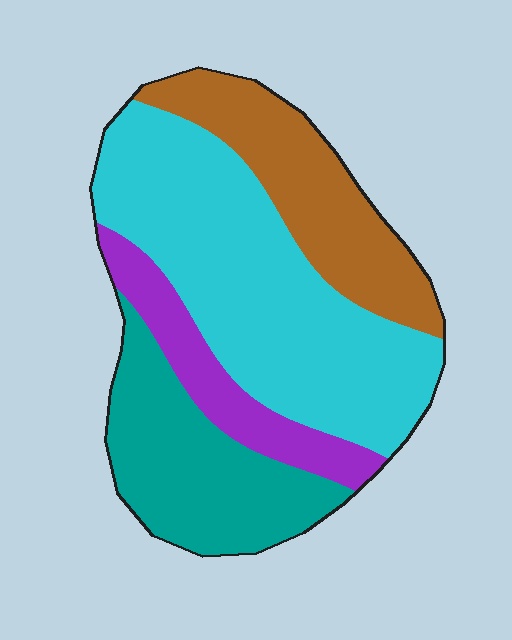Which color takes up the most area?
Cyan, at roughly 45%.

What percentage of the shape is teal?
Teal covers around 25% of the shape.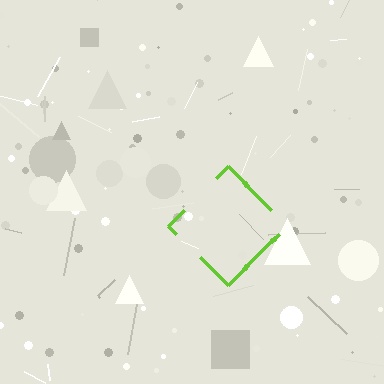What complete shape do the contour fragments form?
The contour fragments form a diamond.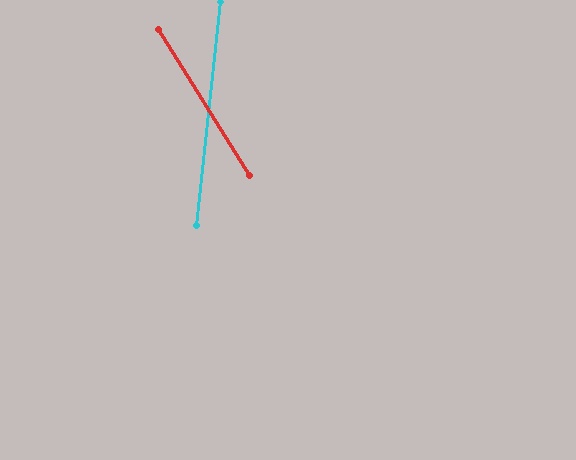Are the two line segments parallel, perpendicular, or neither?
Neither parallel nor perpendicular — they differ by about 38°.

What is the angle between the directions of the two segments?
Approximately 38 degrees.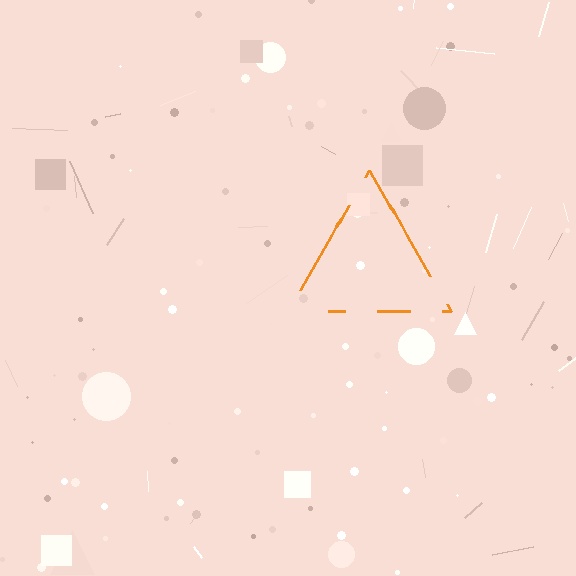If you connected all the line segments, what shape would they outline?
They would outline a triangle.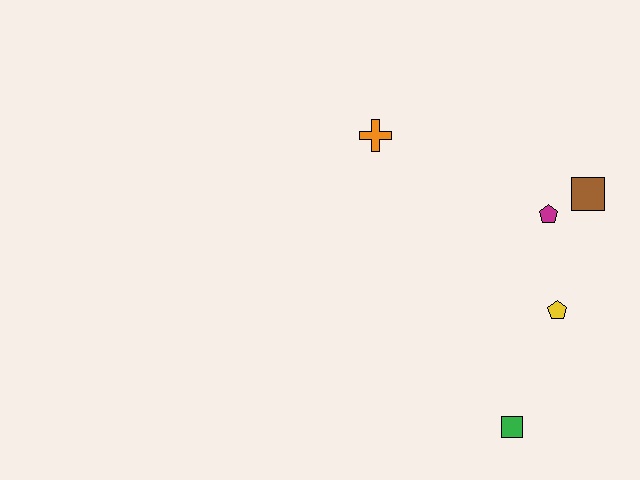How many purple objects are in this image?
There are no purple objects.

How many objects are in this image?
There are 5 objects.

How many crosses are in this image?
There is 1 cross.